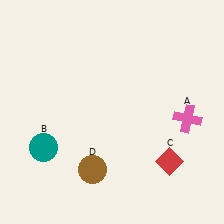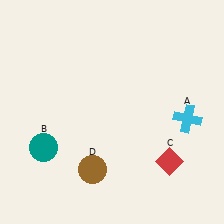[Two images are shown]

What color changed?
The cross (A) changed from pink in Image 1 to cyan in Image 2.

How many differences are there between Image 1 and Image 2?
There is 1 difference between the two images.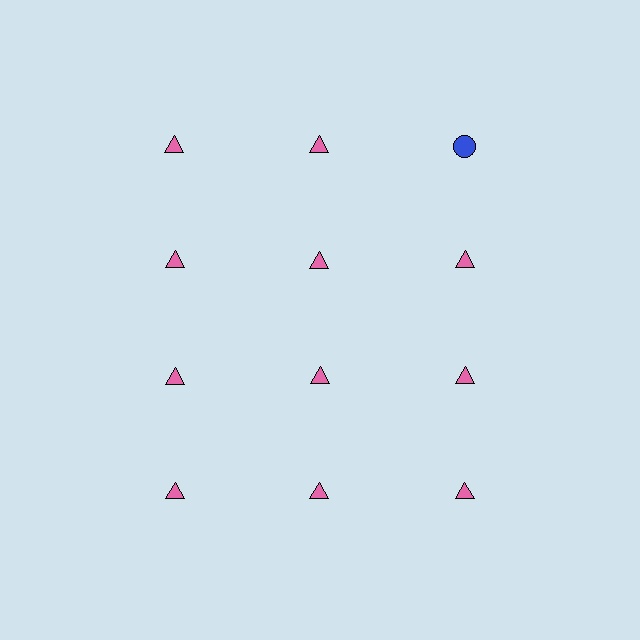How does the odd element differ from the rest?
It differs in both color (blue instead of pink) and shape (circle instead of triangle).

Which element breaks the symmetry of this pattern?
The blue circle in the top row, center column breaks the symmetry. All other shapes are pink triangles.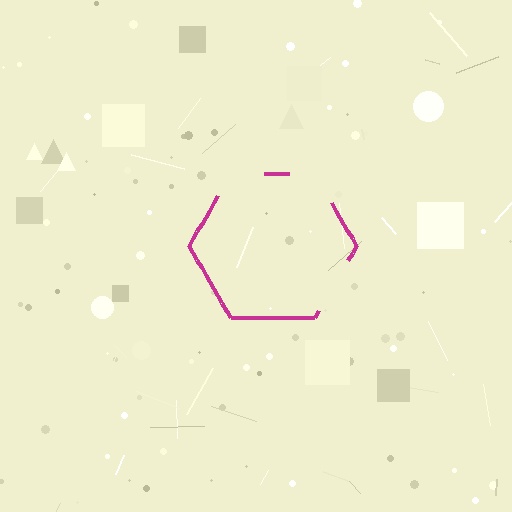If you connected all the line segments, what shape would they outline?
They would outline a hexagon.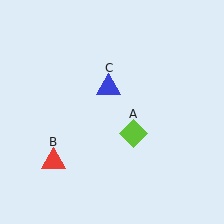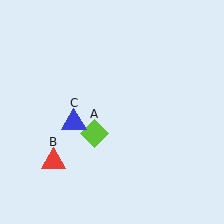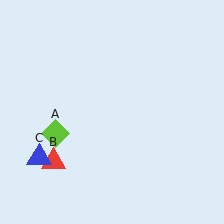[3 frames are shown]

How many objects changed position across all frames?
2 objects changed position: lime diamond (object A), blue triangle (object C).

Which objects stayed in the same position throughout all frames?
Red triangle (object B) remained stationary.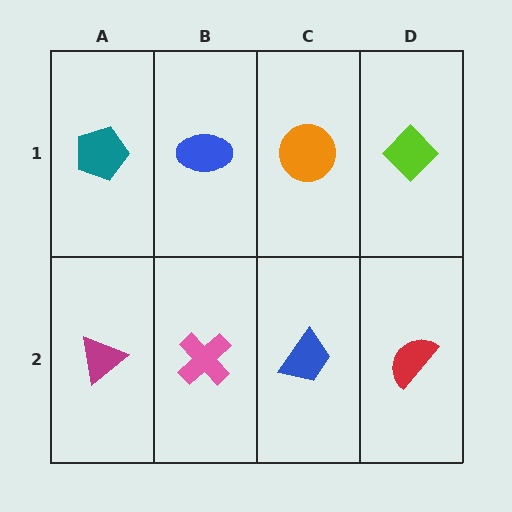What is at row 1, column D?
A lime diamond.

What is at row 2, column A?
A magenta triangle.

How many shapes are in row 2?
4 shapes.